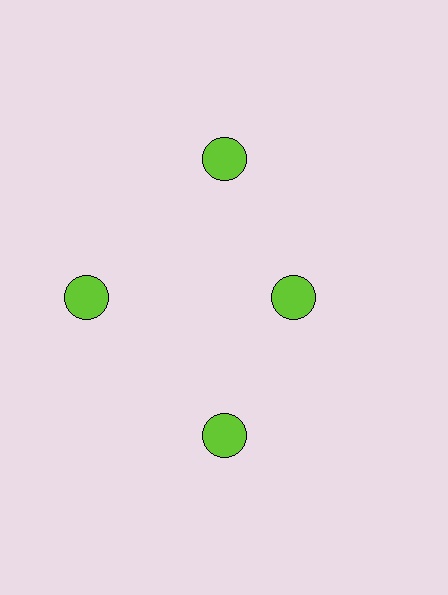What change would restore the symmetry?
The symmetry would be restored by moving it outward, back onto the ring so that all 4 circles sit at equal angles and equal distance from the center.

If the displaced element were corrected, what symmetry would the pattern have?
It would have 4-fold rotational symmetry — the pattern would map onto itself every 90 degrees.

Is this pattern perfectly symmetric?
No. The 4 lime circles are arranged in a ring, but one element near the 3 o'clock position is pulled inward toward the center, breaking the 4-fold rotational symmetry.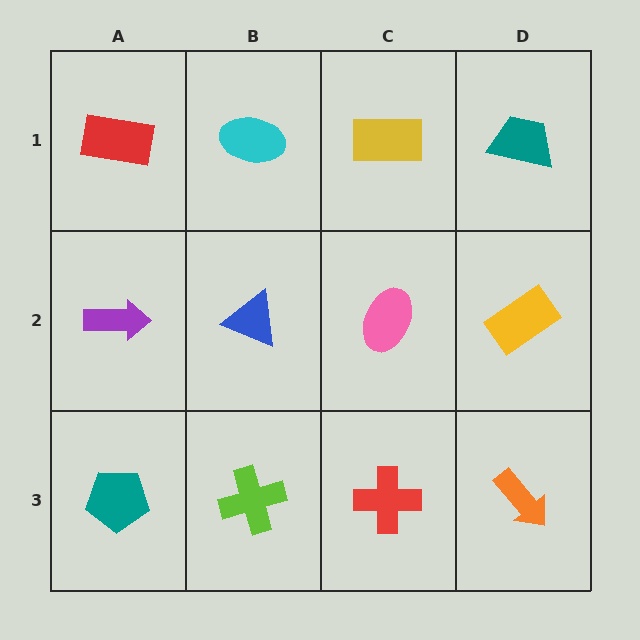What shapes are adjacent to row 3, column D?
A yellow rectangle (row 2, column D), a red cross (row 3, column C).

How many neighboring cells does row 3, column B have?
3.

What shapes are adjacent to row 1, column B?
A blue triangle (row 2, column B), a red rectangle (row 1, column A), a yellow rectangle (row 1, column C).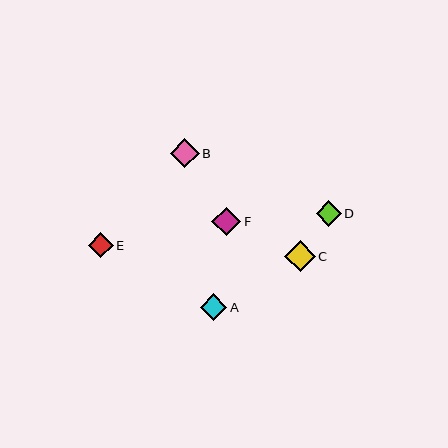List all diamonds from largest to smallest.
From largest to smallest: C, B, F, A, E, D.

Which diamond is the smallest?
Diamond D is the smallest with a size of approximately 25 pixels.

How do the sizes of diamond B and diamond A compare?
Diamond B and diamond A are approximately the same size.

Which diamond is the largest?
Diamond C is the largest with a size of approximately 30 pixels.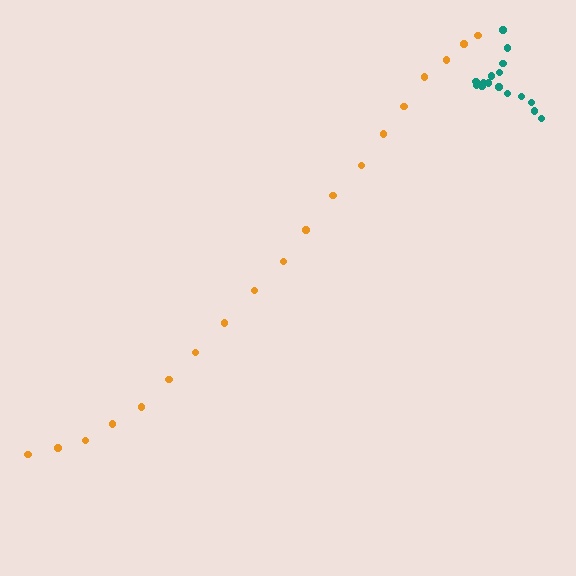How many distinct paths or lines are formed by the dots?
There are 2 distinct paths.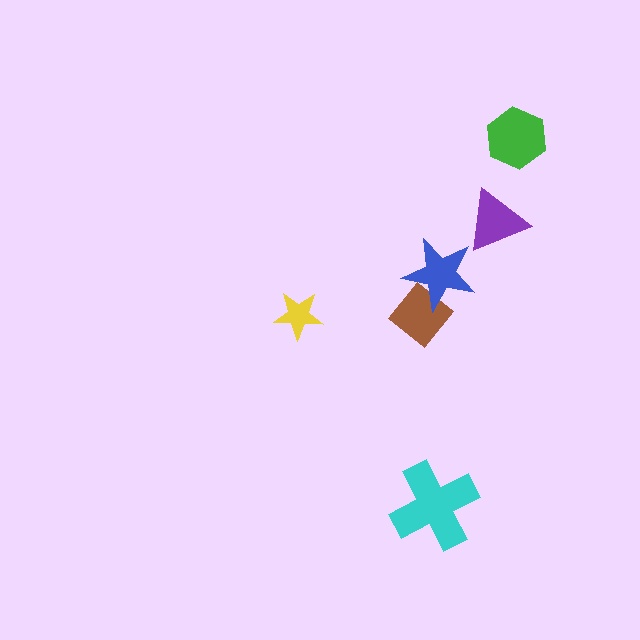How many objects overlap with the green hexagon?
0 objects overlap with the green hexagon.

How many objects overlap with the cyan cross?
0 objects overlap with the cyan cross.